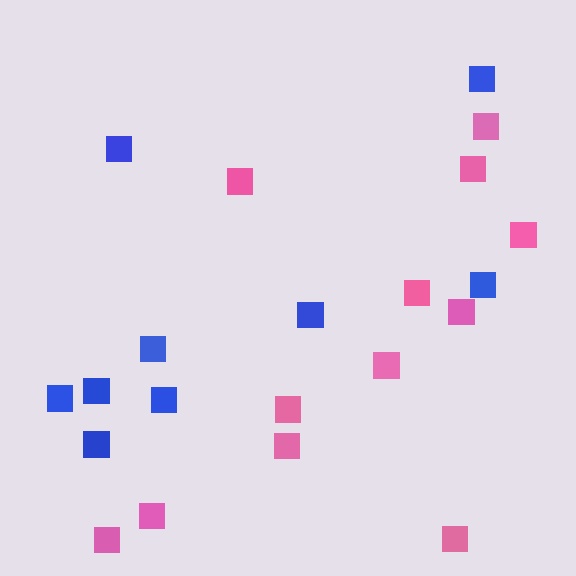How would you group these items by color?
There are 2 groups: one group of blue squares (9) and one group of pink squares (12).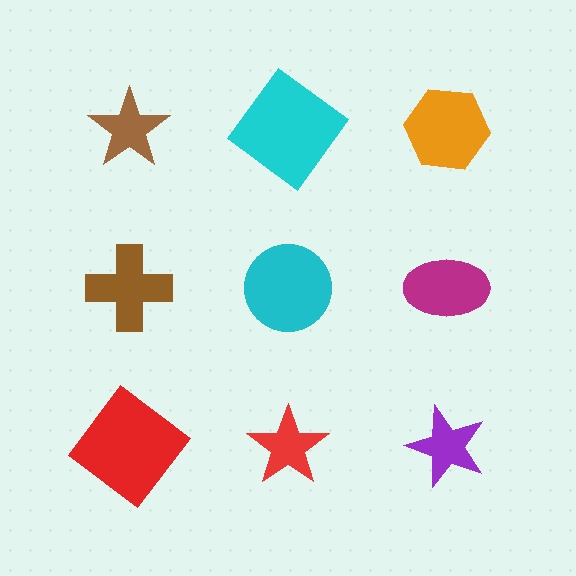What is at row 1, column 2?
A cyan diamond.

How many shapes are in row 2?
3 shapes.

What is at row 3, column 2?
A red star.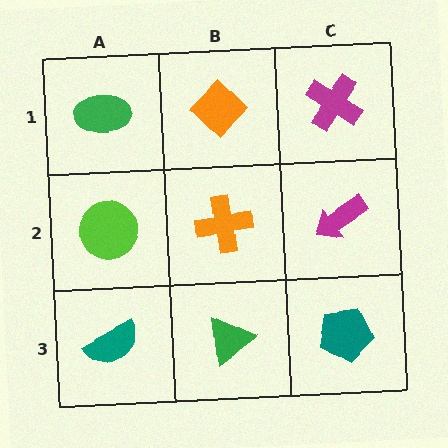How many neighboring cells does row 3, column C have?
2.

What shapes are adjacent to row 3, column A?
A lime circle (row 2, column A), a green triangle (row 3, column B).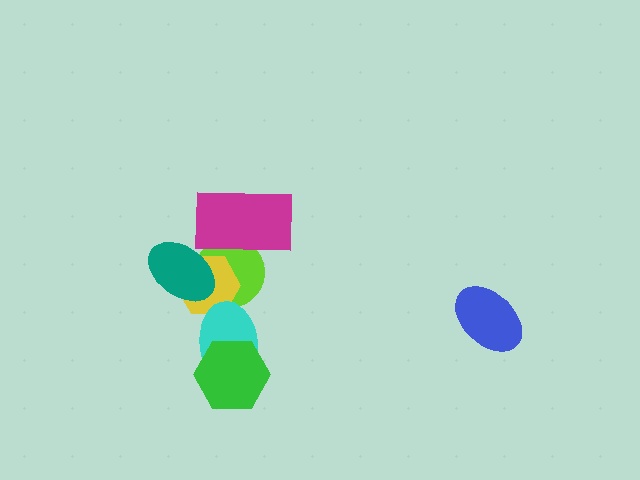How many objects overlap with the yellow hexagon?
3 objects overlap with the yellow hexagon.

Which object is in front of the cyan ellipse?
The green hexagon is in front of the cyan ellipse.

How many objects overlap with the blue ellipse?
0 objects overlap with the blue ellipse.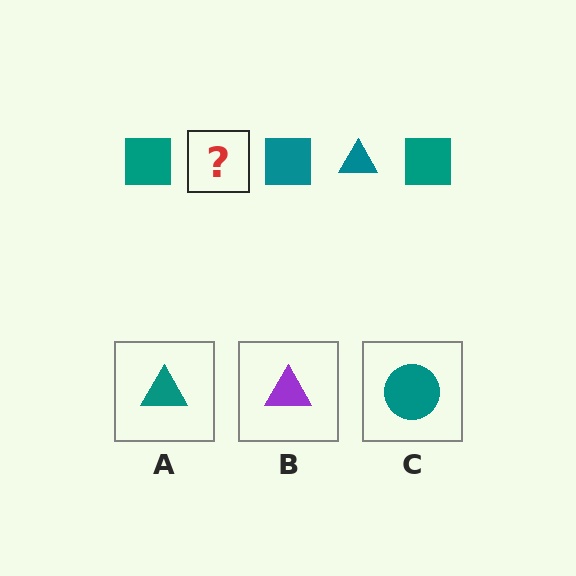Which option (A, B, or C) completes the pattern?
A.